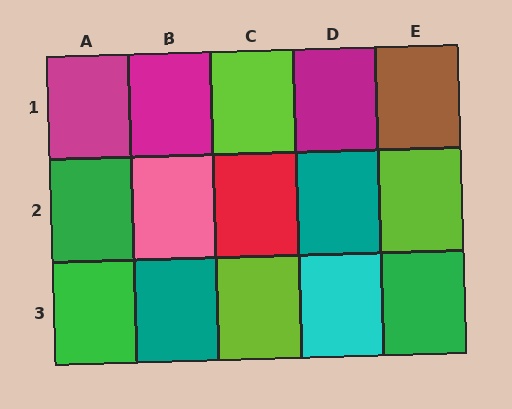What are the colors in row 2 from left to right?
Green, pink, red, teal, lime.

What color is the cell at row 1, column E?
Brown.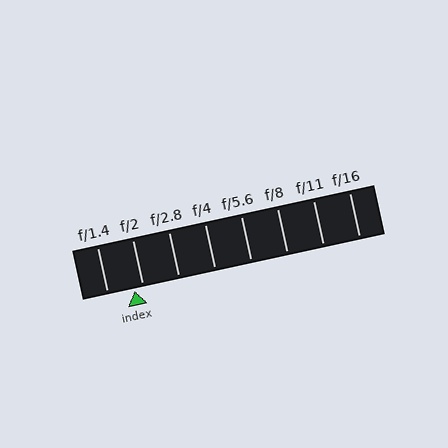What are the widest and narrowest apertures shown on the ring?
The widest aperture shown is f/1.4 and the narrowest is f/16.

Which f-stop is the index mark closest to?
The index mark is closest to f/2.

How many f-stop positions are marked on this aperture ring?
There are 8 f-stop positions marked.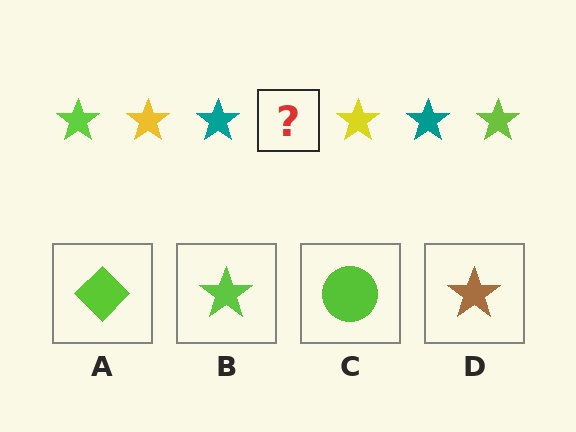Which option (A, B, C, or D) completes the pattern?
B.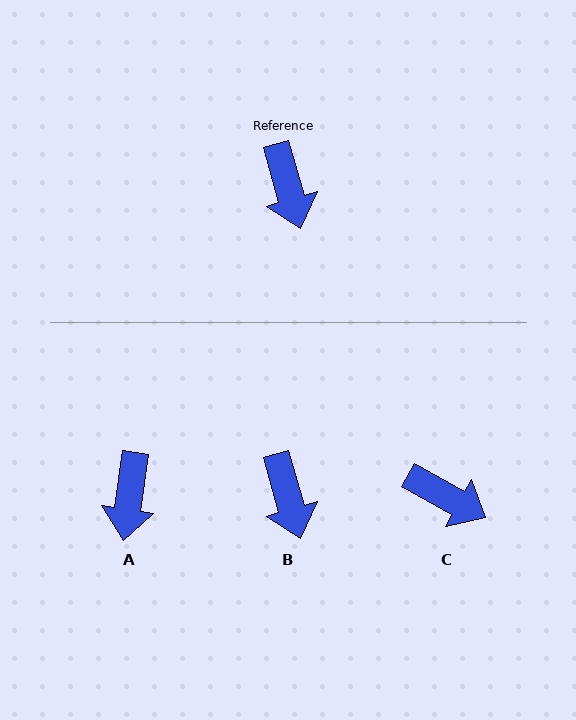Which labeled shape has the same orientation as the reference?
B.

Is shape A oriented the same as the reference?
No, it is off by about 24 degrees.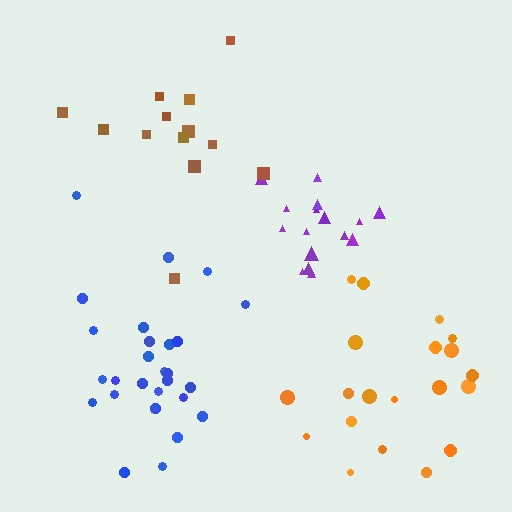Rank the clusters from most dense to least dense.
purple, blue, orange, brown.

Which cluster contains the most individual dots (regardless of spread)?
Blue (28).